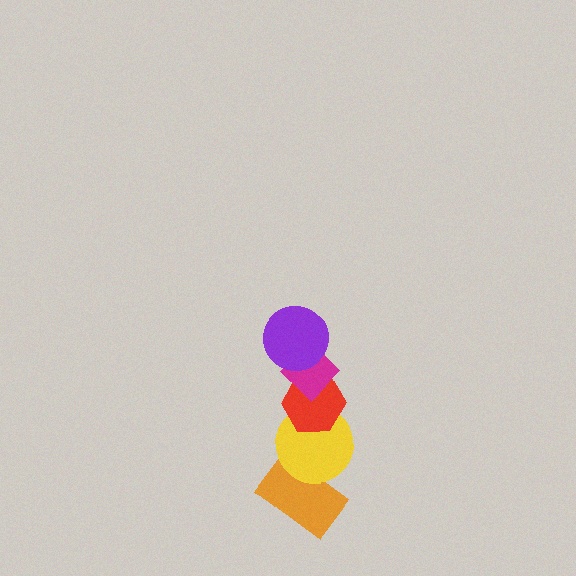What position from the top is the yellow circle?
The yellow circle is 4th from the top.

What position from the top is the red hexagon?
The red hexagon is 3rd from the top.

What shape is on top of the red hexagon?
The magenta diamond is on top of the red hexagon.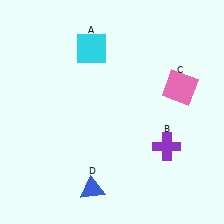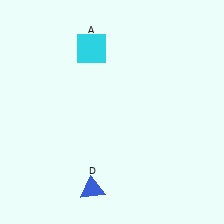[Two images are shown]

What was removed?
The pink square (C), the purple cross (B) were removed in Image 2.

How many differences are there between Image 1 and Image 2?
There are 2 differences between the two images.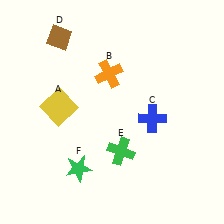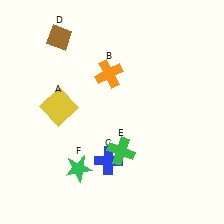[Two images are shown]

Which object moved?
The blue cross (C) moved left.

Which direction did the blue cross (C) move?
The blue cross (C) moved left.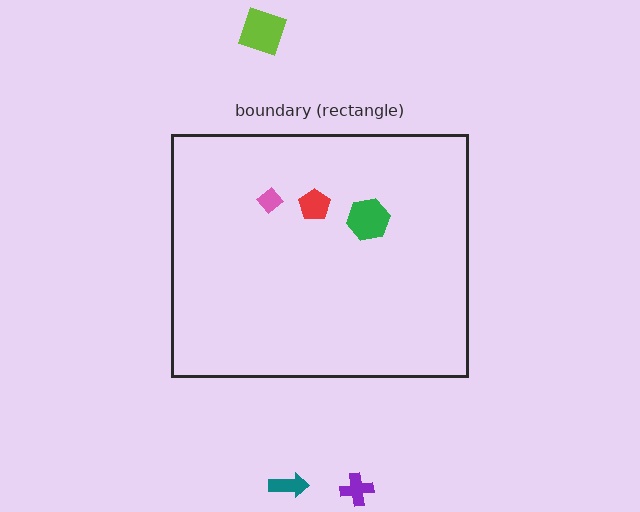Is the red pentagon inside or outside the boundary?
Inside.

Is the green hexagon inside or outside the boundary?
Inside.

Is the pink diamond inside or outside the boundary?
Inside.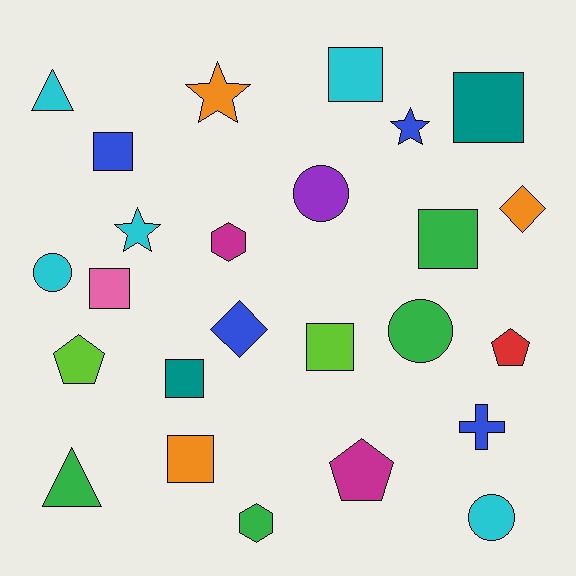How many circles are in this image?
There are 4 circles.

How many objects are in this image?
There are 25 objects.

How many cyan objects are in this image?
There are 5 cyan objects.